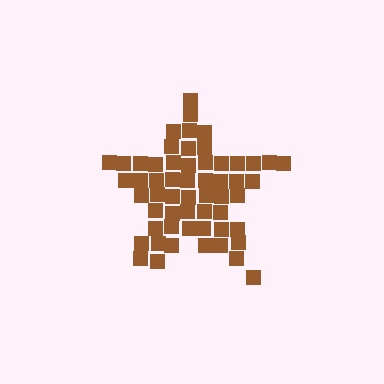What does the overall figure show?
The overall figure shows a star.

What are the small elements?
The small elements are squares.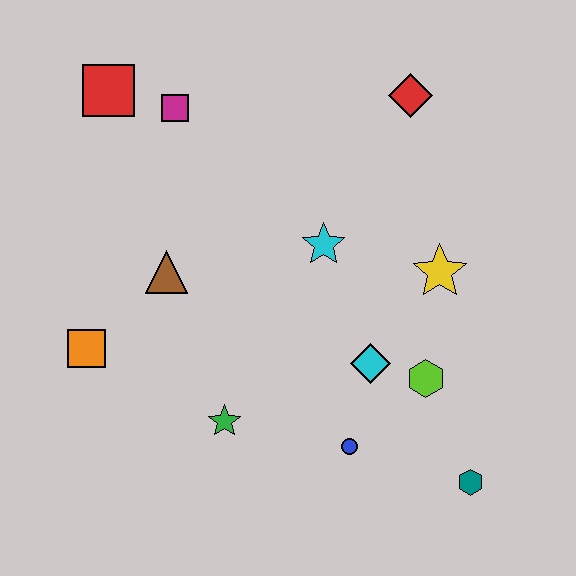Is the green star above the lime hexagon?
No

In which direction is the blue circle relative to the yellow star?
The blue circle is below the yellow star.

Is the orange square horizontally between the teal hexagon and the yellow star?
No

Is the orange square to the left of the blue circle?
Yes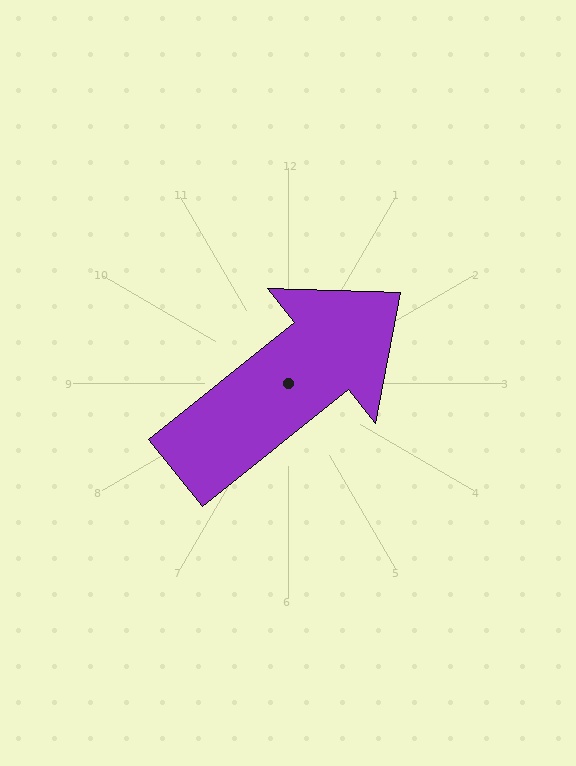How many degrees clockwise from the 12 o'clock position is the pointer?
Approximately 51 degrees.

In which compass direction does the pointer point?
Northeast.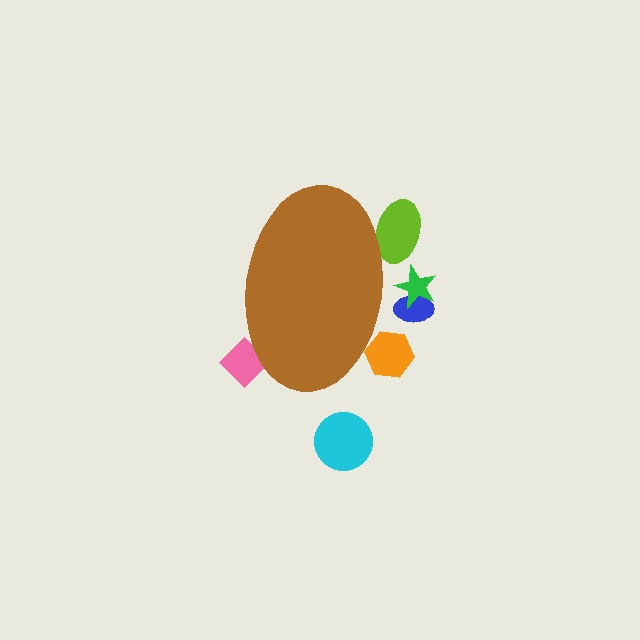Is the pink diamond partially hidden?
Yes, the pink diamond is partially hidden behind the brown ellipse.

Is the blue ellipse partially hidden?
Yes, the blue ellipse is partially hidden behind the brown ellipse.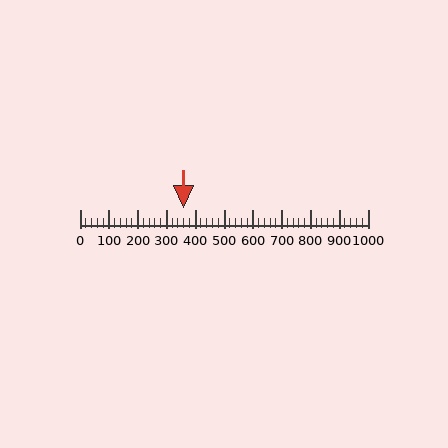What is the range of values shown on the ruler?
The ruler shows values from 0 to 1000.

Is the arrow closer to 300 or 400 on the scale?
The arrow is closer to 400.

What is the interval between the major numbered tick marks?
The major tick marks are spaced 100 units apart.